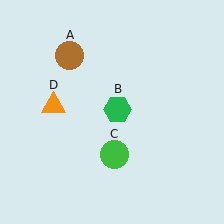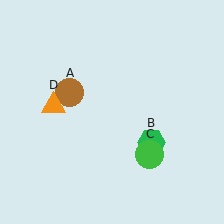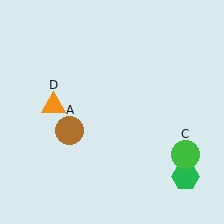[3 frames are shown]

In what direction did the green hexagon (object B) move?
The green hexagon (object B) moved down and to the right.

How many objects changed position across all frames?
3 objects changed position: brown circle (object A), green hexagon (object B), green circle (object C).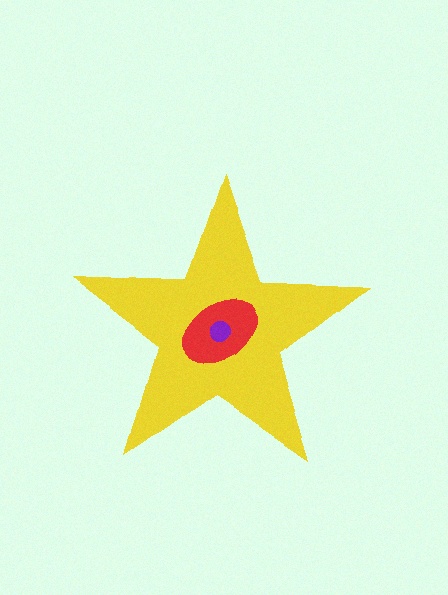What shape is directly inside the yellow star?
The red ellipse.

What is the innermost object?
The purple circle.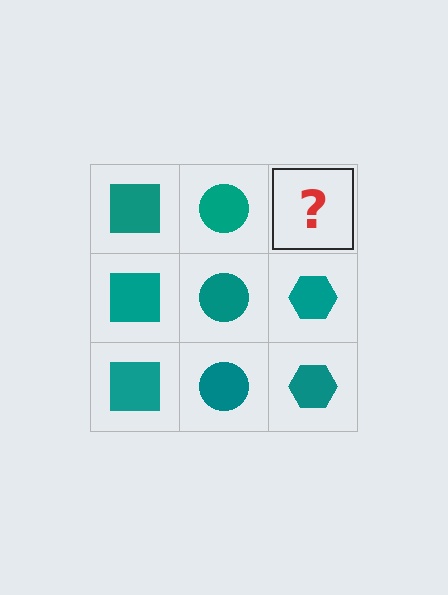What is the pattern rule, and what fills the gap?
The rule is that each column has a consistent shape. The gap should be filled with a teal hexagon.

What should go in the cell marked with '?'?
The missing cell should contain a teal hexagon.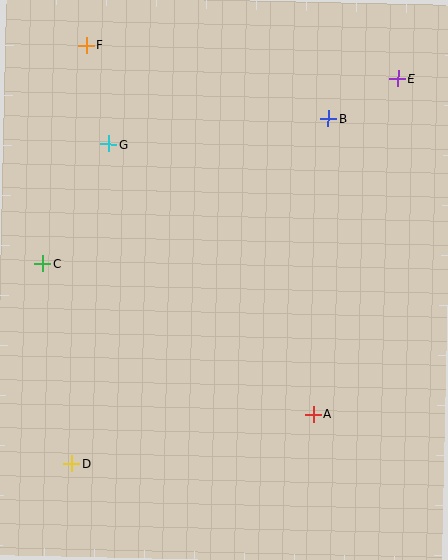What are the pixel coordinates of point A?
Point A is at (313, 414).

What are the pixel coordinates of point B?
Point B is at (328, 119).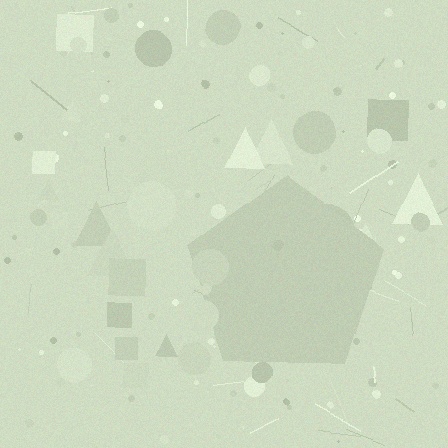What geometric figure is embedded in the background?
A pentagon is embedded in the background.